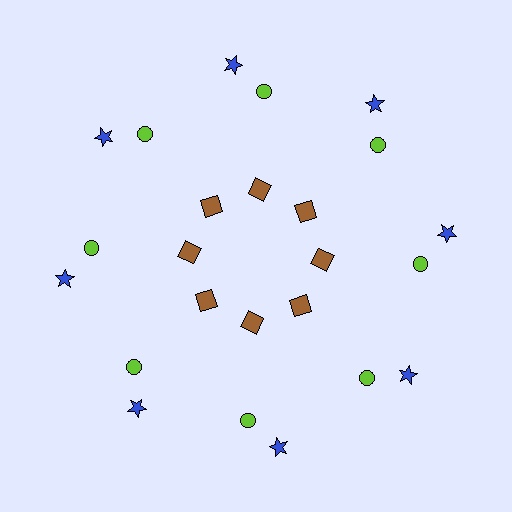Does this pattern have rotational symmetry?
Yes, this pattern has 8-fold rotational symmetry. It looks the same after rotating 45 degrees around the center.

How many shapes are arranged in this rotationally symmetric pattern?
There are 24 shapes, arranged in 8 groups of 3.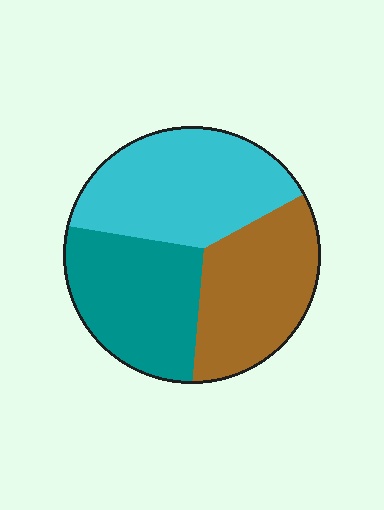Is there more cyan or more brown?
Cyan.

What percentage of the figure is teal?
Teal covers 31% of the figure.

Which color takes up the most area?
Cyan, at roughly 35%.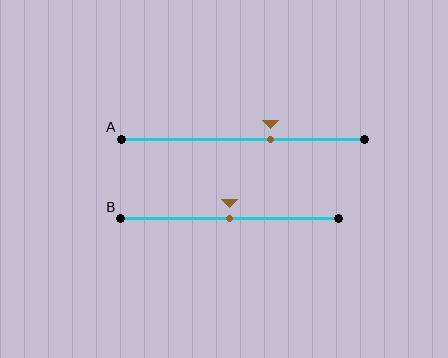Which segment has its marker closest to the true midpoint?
Segment B has its marker closest to the true midpoint.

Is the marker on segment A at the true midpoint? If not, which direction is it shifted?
No, the marker on segment A is shifted to the right by about 11% of the segment length.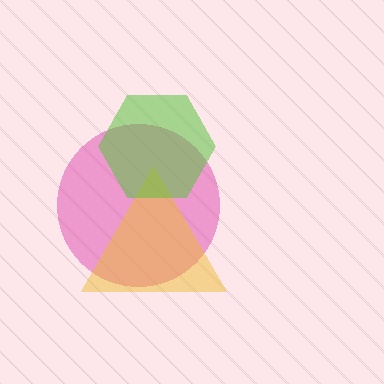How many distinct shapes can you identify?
There are 3 distinct shapes: a magenta circle, a yellow triangle, a lime hexagon.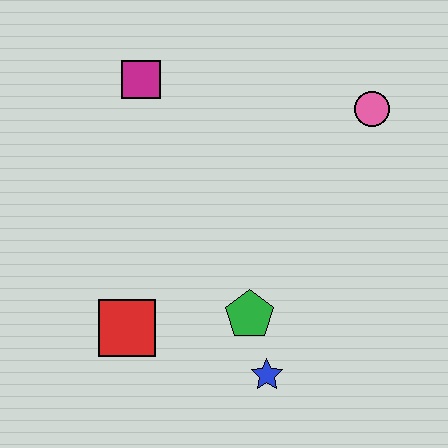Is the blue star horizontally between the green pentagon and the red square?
No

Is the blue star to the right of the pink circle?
No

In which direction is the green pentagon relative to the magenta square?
The green pentagon is below the magenta square.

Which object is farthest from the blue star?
The magenta square is farthest from the blue star.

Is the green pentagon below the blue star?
No